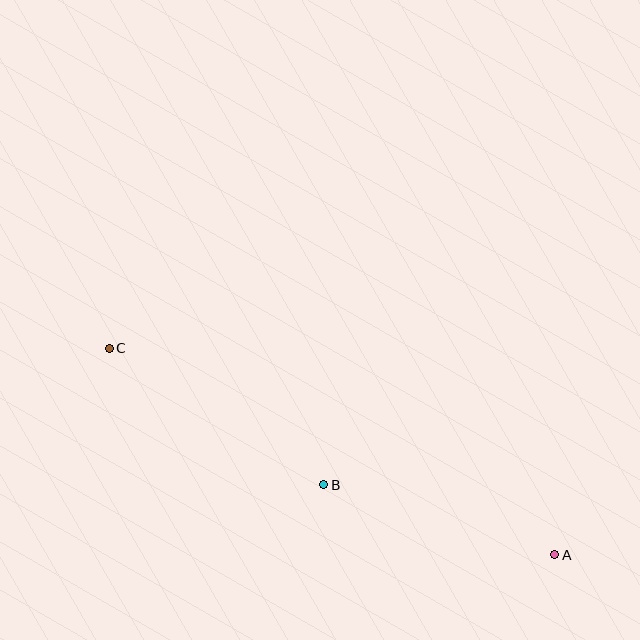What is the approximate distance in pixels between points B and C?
The distance between B and C is approximately 254 pixels.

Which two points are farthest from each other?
Points A and C are farthest from each other.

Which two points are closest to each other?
Points A and B are closest to each other.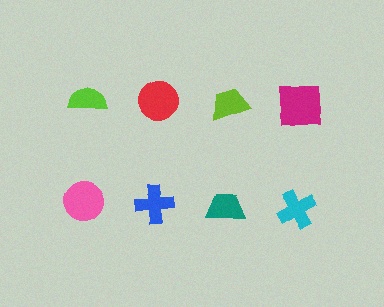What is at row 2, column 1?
A pink circle.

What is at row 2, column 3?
A teal trapezoid.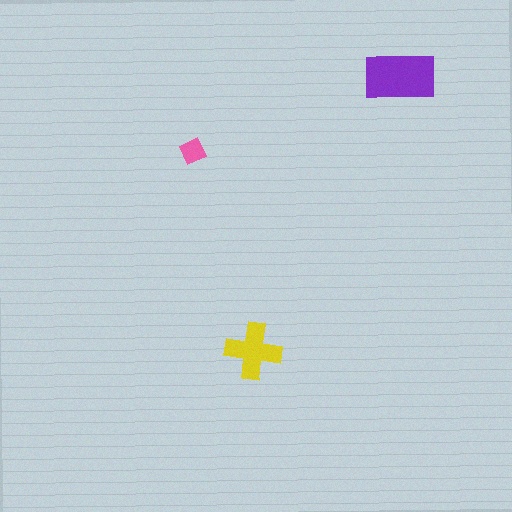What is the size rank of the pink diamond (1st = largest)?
3rd.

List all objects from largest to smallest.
The purple rectangle, the yellow cross, the pink diamond.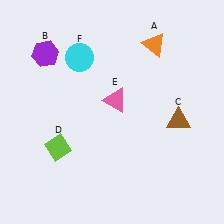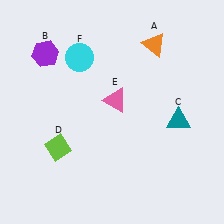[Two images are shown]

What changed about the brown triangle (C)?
In Image 1, C is brown. In Image 2, it changed to teal.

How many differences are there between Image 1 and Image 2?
There is 1 difference between the two images.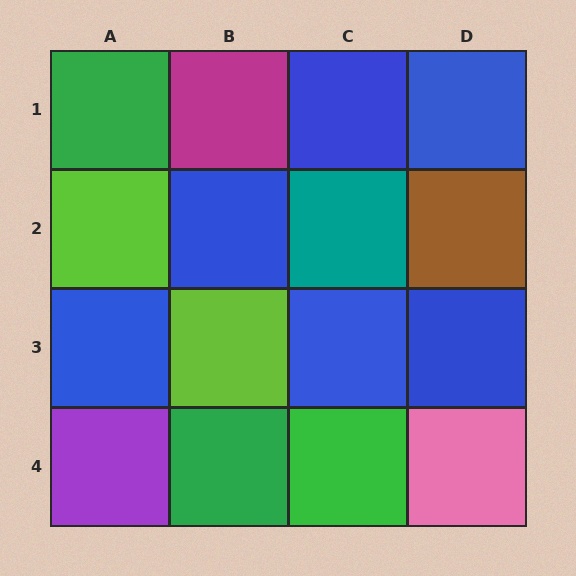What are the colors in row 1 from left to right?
Green, magenta, blue, blue.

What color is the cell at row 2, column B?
Blue.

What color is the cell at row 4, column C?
Green.